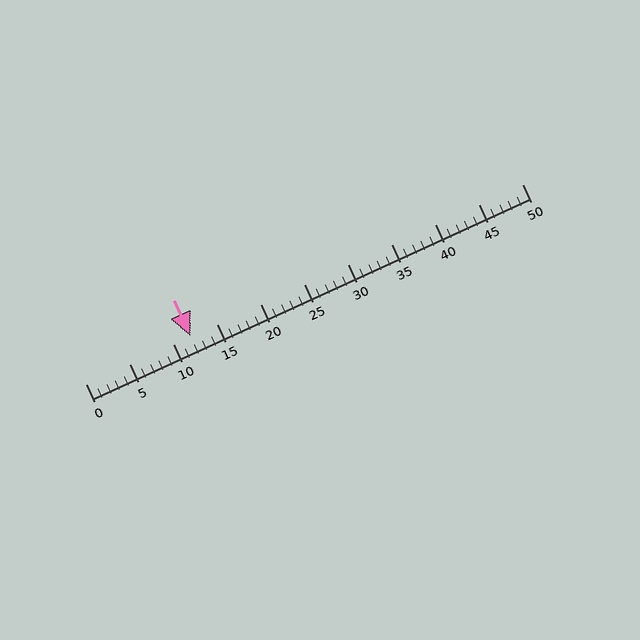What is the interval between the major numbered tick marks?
The major tick marks are spaced 5 units apart.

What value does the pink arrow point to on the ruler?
The pink arrow points to approximately 12.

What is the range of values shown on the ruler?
The ruler shows values from 0 to 50.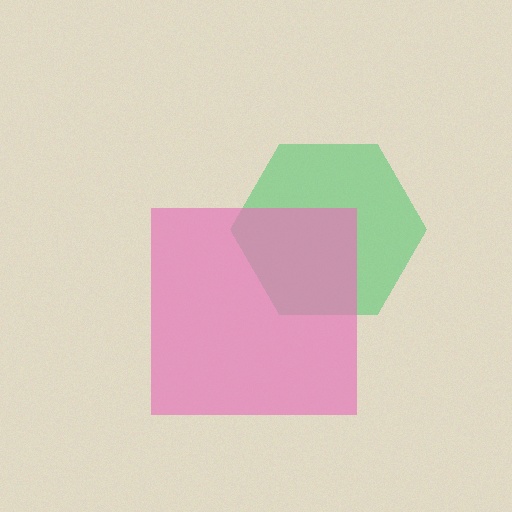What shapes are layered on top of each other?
The layered shapes are: a green hexagon, a pink square.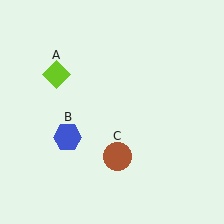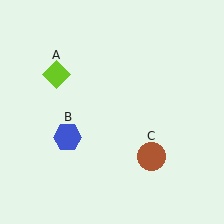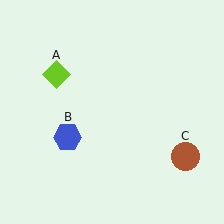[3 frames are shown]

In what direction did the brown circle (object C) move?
The brown circle (object C) moved right.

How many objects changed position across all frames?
1 object changed position: brown circle (object C).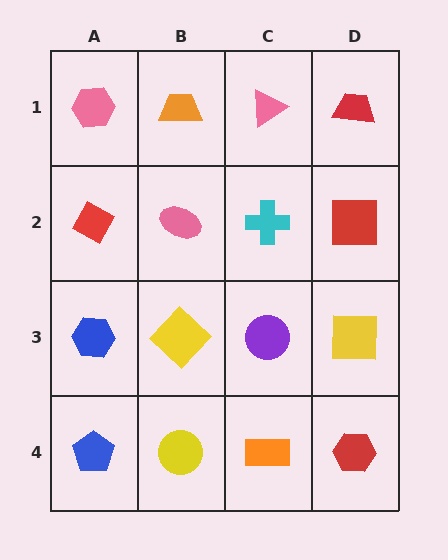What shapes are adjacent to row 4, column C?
A purple circle (row 3, column C), a yellow circle (row 4, column B), a red hexagon (row 4, column D).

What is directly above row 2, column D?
A red trapezoid.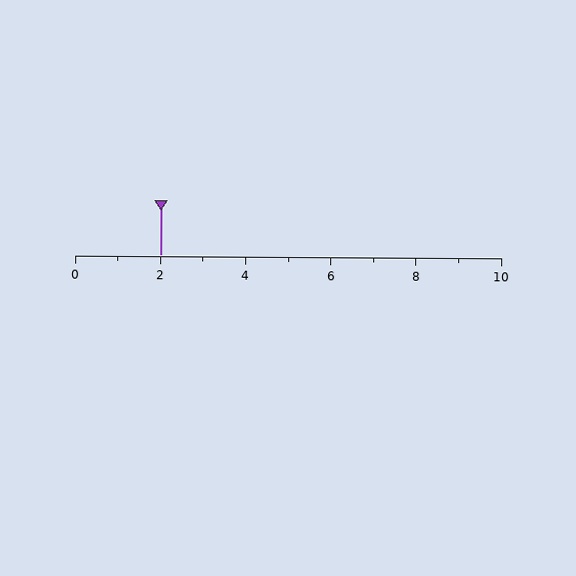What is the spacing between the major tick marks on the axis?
The major ticks are spaced 2 apart.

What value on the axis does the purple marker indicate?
The marker indicates approximately 2.